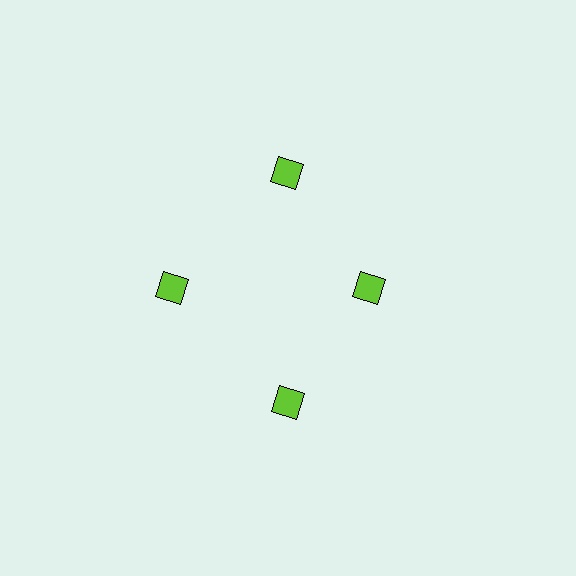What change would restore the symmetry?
The symmetry would be restored by moving it outward, back onto the ring so that all 4 squares sit at equal angles and equal distance from the center.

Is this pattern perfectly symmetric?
No. The 4 lime squares are arranged in a ring, but one element near the 3 o'clock position is pulled inward toward the center, breaking the 4-fold rotational symmetry.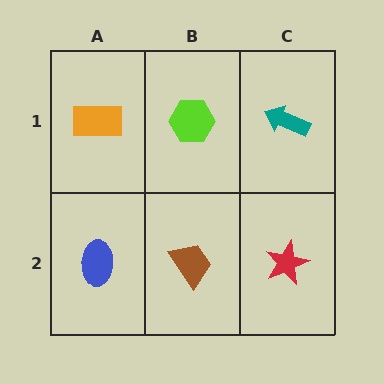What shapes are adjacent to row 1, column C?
A red star (row 2, column C), a lime hexagon (row 1, column B).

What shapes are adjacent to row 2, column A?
An orange rectangle (row 1, column A), a brown trapezoid (row 2, column B).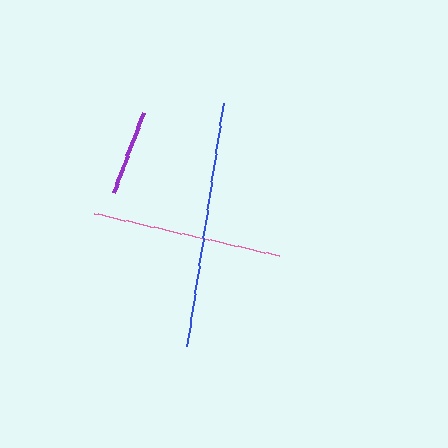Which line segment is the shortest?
The purple line is the shortest at approximately 86 pixels.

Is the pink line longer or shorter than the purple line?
The pink line is longer than the purple line.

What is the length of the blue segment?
The blue segment is approximately 247 pixels long.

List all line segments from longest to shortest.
From longest to shortest: blue, pink, purple.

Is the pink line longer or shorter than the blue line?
The blue line is longer than the pink line.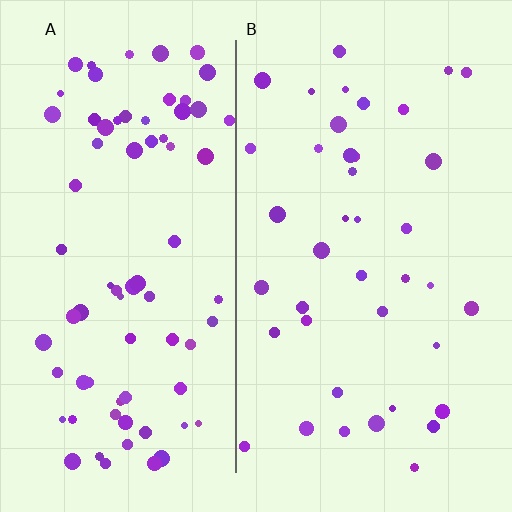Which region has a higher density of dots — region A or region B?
A (the left).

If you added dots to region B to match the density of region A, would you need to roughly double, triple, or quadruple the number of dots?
Approximately double.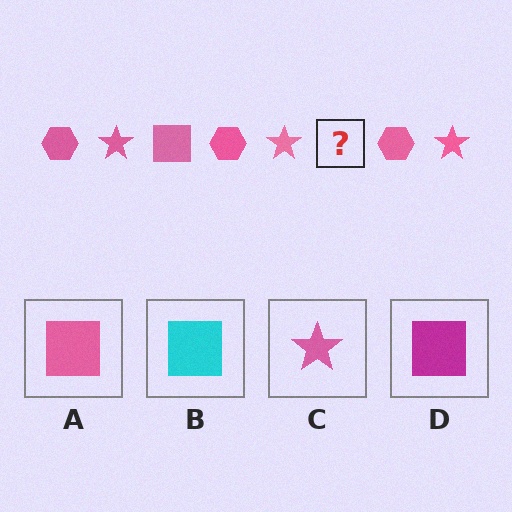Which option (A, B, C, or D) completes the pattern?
A.